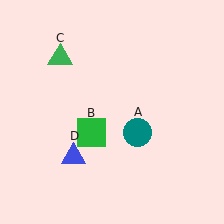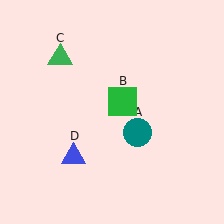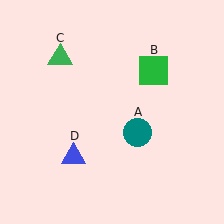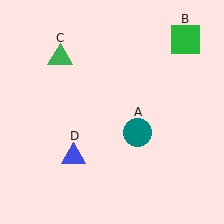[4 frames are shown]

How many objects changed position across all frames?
1 object changed position: green square (object B).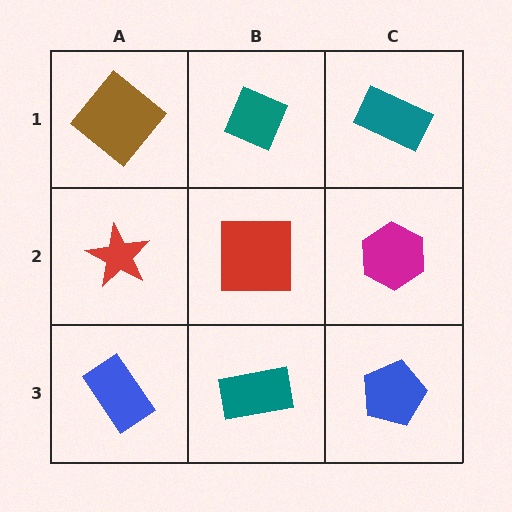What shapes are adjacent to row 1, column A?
A red star (row 2, column A), a teal diamond (row 1, column B).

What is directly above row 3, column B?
A red square.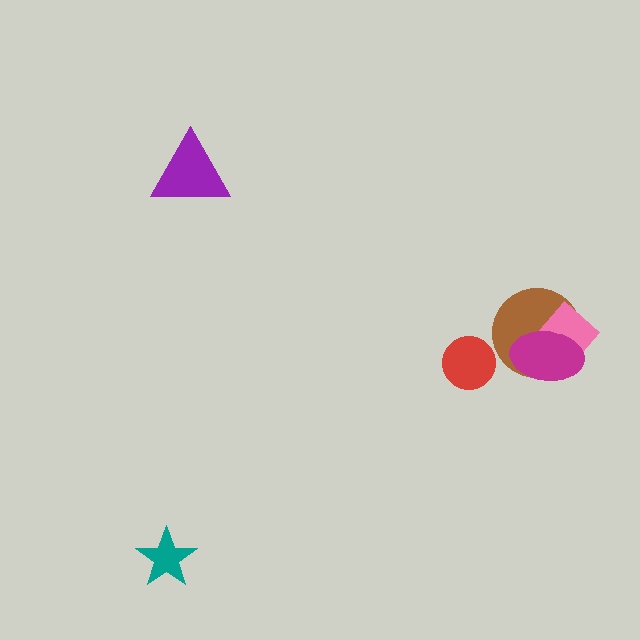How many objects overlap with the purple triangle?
0 objects overlap with the purple triangle.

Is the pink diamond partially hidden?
Yes, it is partially covered by another shape.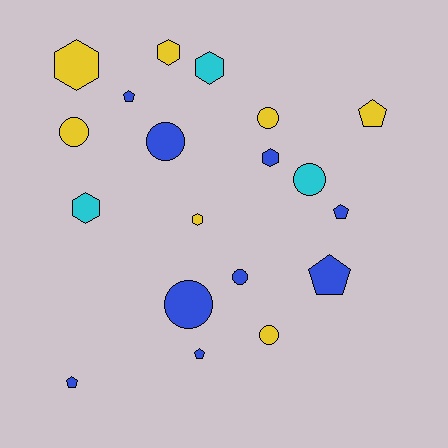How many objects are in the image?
There are 19 objects.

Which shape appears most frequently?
Circle, with 7 objects.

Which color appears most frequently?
Blue, with 9 objects.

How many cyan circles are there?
There is 1 cyan circle.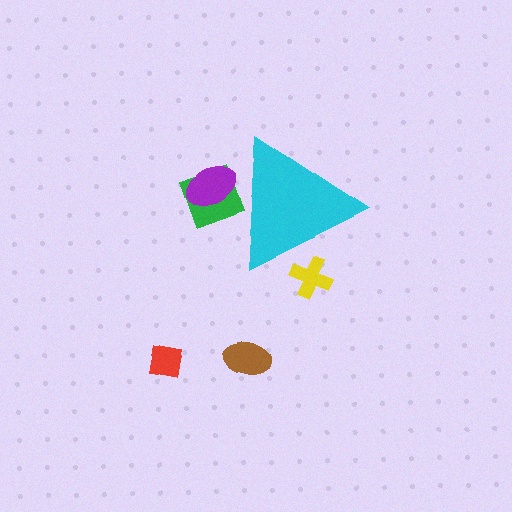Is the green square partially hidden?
Yes, the green square is partially hidden behind the cyan triangle.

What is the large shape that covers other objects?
A cyan triangle.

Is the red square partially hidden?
No, the red square is fully visible.